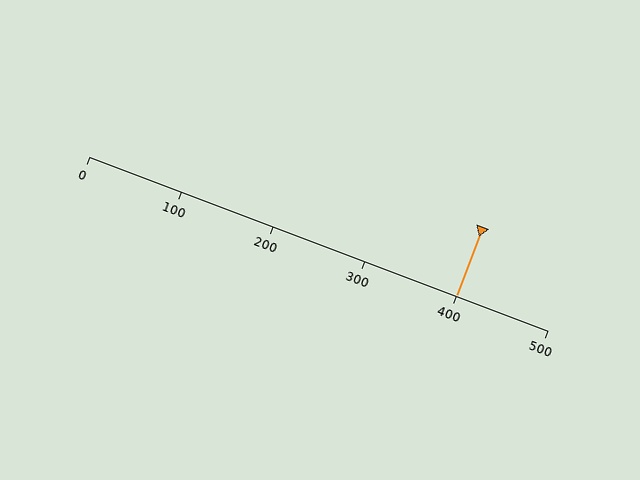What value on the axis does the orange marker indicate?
The marker indicates approximately 400.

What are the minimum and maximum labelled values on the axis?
The axis runs from 0 to 500.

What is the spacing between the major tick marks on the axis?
The major ticks are spaced 100 apart.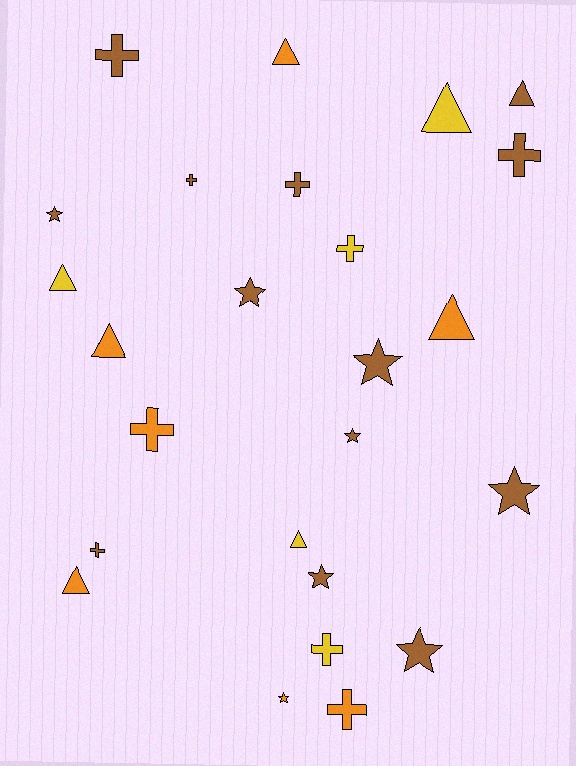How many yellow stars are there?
There are no yellow stars.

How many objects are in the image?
There are 25 objects.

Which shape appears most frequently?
Cross, with 9 objects.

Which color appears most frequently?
Brown, with 13 objects.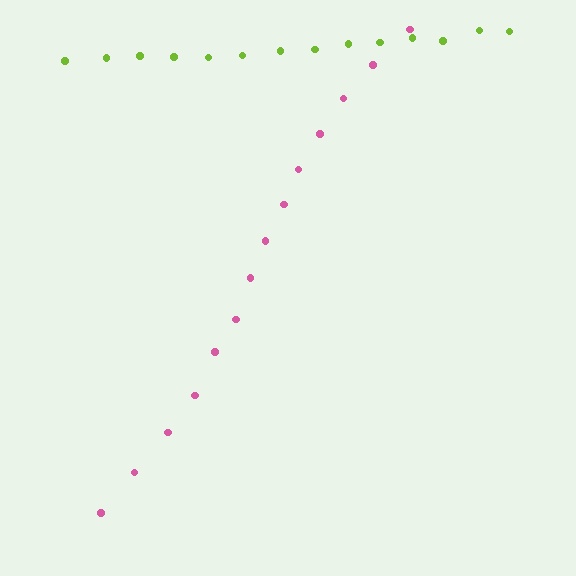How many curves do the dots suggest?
There are 2 distinct paths.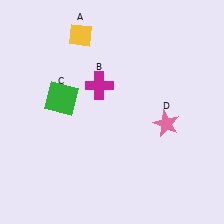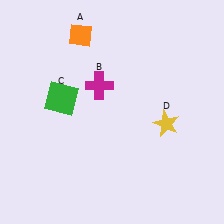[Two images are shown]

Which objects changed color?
A changed from yellow to orange. D changed from pink to yellow.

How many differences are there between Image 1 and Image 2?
There are 2 differences between the two images.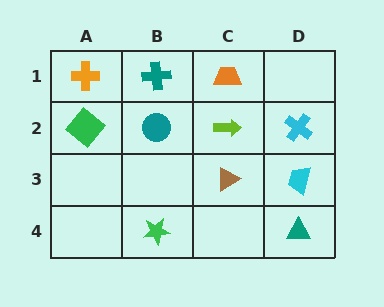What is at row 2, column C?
A lime arrow.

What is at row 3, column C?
A brown triangle.